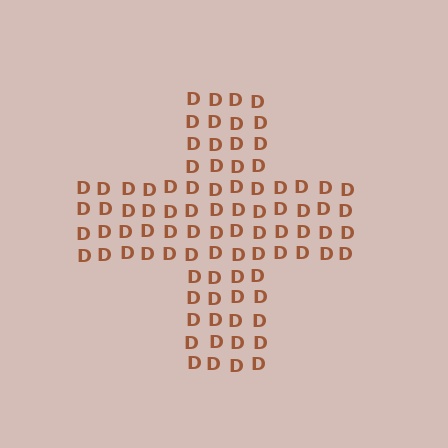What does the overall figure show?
The overall figure shows a cross.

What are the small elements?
The small elements are letter D's.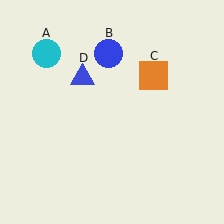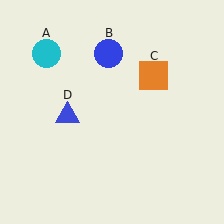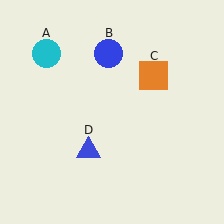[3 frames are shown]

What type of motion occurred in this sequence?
The blue triangle (object D) rotated counterclockwise around the center of the scene.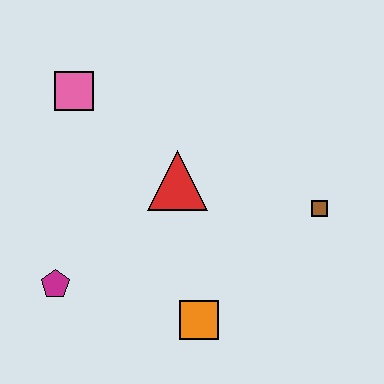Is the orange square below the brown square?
Yes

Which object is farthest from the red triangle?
The magenta pentagon is farthest from the red triangle.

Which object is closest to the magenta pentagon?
The orange square is closest to the magenta pentagon.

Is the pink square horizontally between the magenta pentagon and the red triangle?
Yes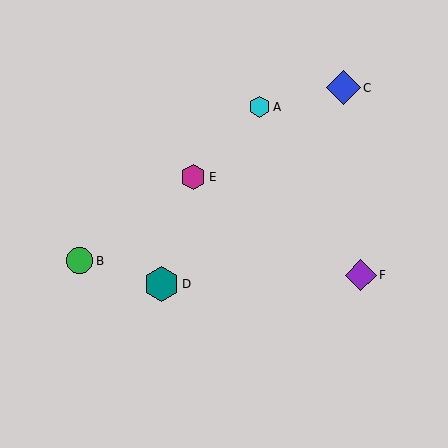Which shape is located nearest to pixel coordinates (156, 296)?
The teal hexagon (labeled D) at (162, 284) is nearest to that location.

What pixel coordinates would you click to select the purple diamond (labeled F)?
Click at (361, 275) to select the purple diamond F.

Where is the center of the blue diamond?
The center of the blue diamond is at (343, 88).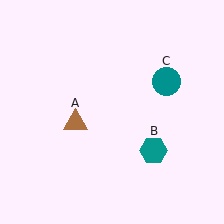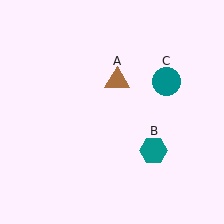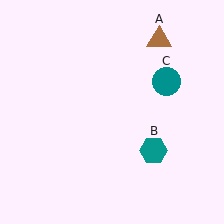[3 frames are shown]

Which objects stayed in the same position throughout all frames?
Teal hexagon (object B) and teal circle (object C) remained stationary.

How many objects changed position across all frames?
1 object changed position: brown triangle (object A).